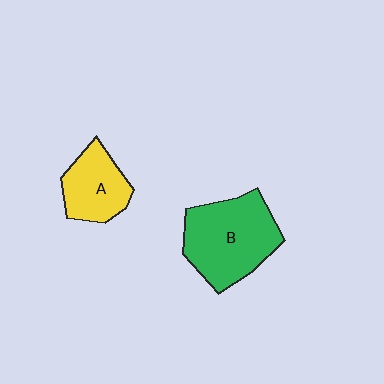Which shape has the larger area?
Shape B (green).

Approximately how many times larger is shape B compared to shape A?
Approximately 1.7 times.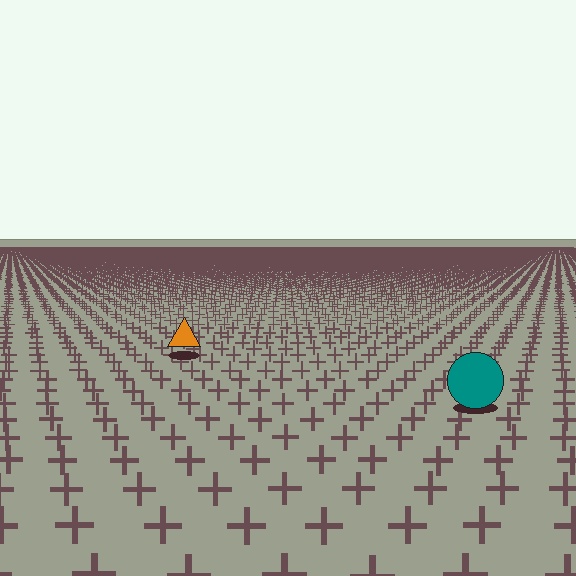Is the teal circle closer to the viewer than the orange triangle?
Yes. The teal circle is closer — you can tell from the texture gradient: the ground texture is coarser near it.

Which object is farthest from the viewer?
The orange triangle is farthest from the viewer. It appears smaller and the ground texture around it is denser.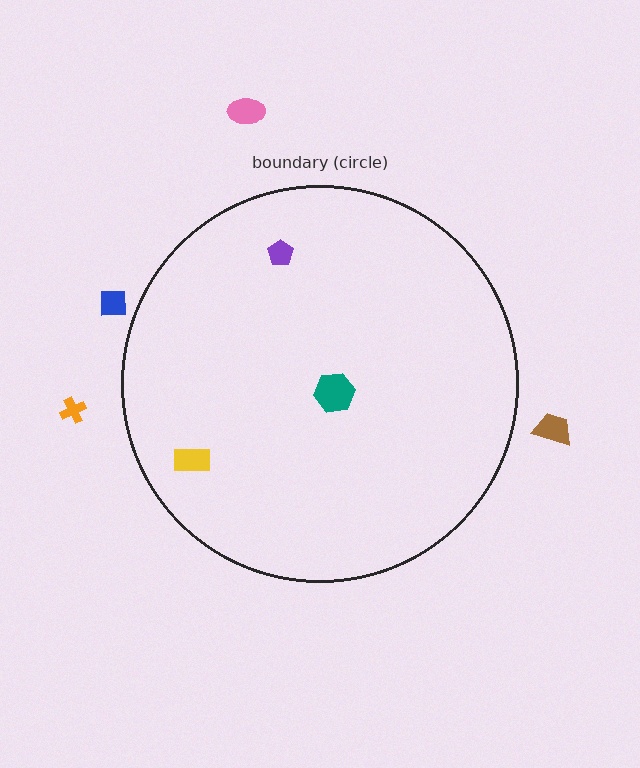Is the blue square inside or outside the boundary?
Outside.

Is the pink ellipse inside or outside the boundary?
Outside.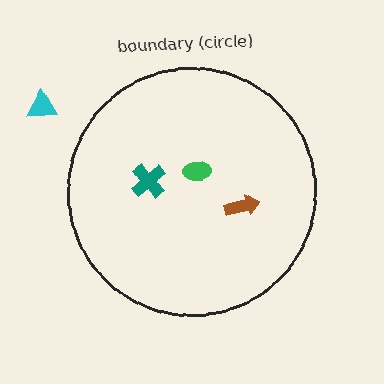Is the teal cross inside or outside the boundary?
Inside.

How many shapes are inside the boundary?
3 inside, 1 outside.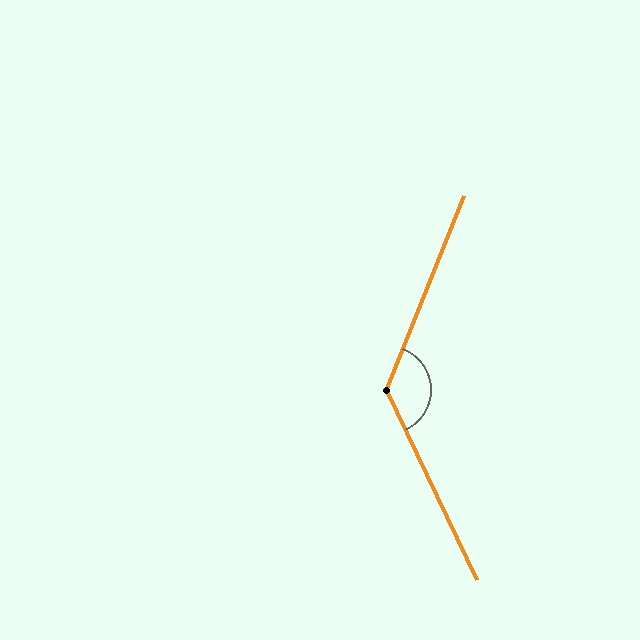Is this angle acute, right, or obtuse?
It is obtuse.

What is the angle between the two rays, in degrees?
Approximately 132 degrees.